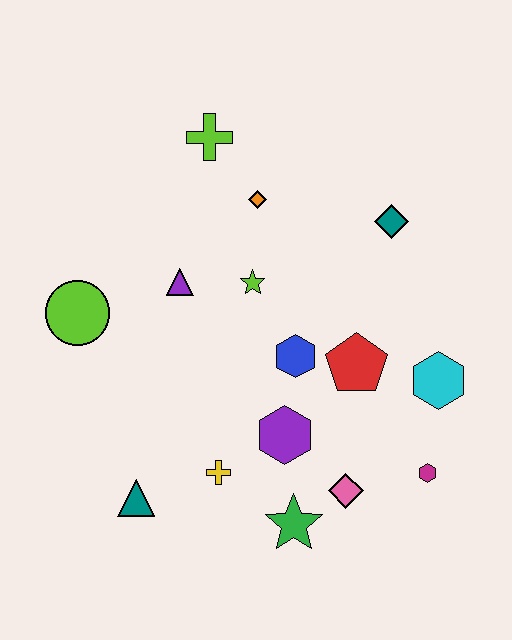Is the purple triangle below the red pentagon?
No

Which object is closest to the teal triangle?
The yellow cross is closest to the teal triangle.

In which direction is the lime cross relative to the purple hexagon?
The lime cross is above the purple hexagon.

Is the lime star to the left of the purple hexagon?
Yes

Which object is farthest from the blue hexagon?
The lime cross is farthest from the blue hexagon.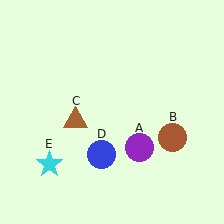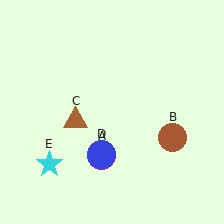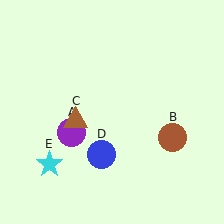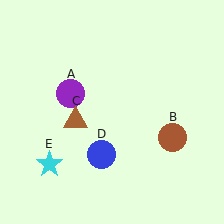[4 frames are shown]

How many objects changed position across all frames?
1 object changed position: purple circle (object A).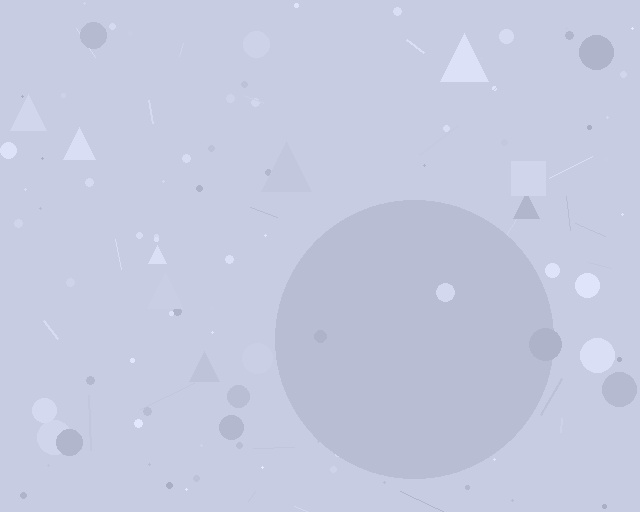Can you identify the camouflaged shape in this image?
The camouflaged shape is a circle.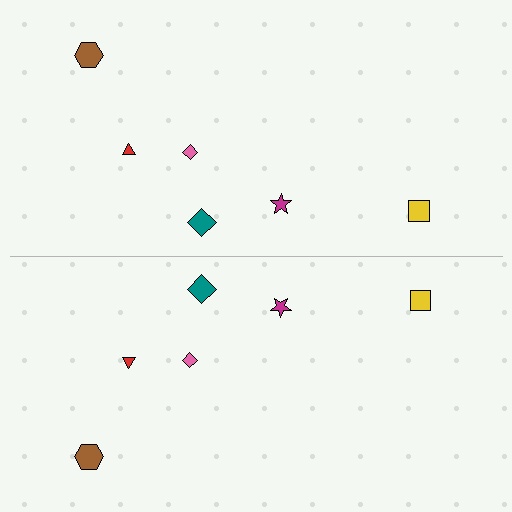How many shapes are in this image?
There are 12 shapes in this image.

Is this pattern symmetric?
Yes, this pattern has bilateral (reflection) symmetry.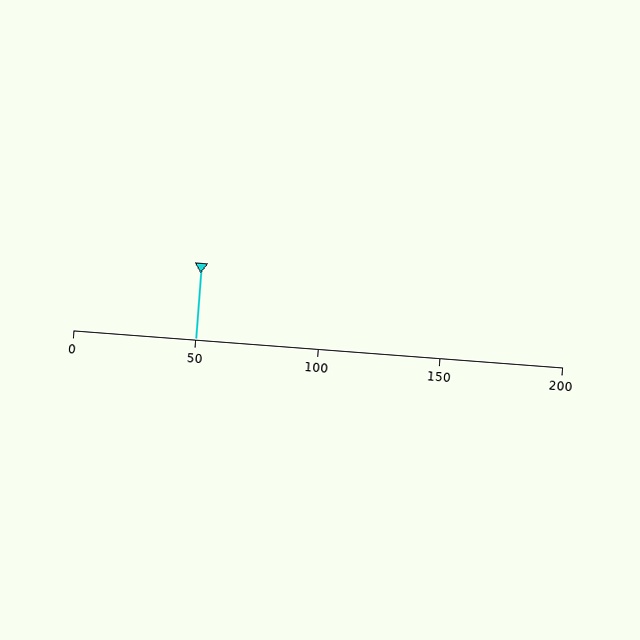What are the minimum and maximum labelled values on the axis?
The axis runs from 0 to 200.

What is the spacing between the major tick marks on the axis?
The major ticks are spaced 50 apart.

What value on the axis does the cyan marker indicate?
The marker indicates approximately 50.